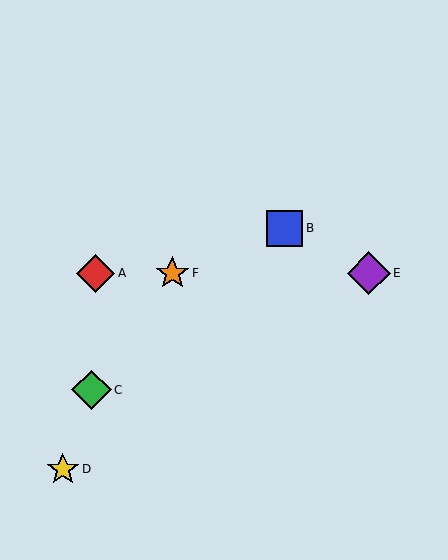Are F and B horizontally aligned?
No, F is at y≈273 and B is at y≈228.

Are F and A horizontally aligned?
Yes, both are at y≈273.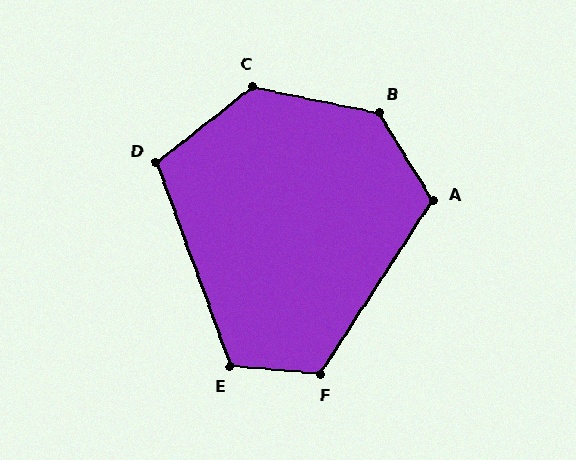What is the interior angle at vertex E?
Approximately 115 degrees (obtuse).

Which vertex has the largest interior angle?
B, at approximately 134 degrees.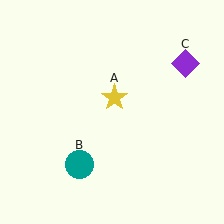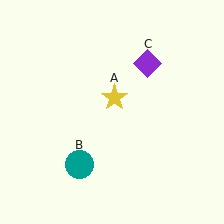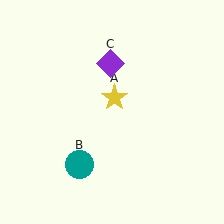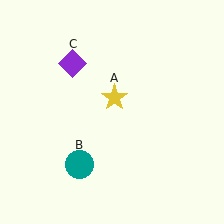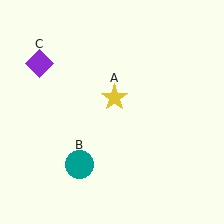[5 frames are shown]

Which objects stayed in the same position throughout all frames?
Yellow star (object A) and teal circle (object B) remained stationary.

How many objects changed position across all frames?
1 object changed position: purple diamond (object C).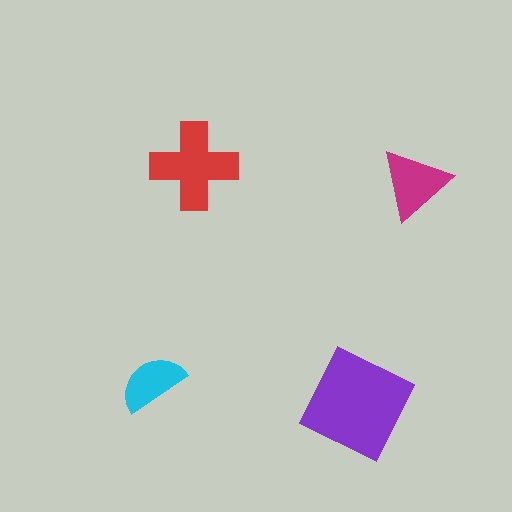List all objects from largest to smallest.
The purple diamond, the red cross, the magenta triangle, the cyan semicircle.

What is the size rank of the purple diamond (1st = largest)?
1st.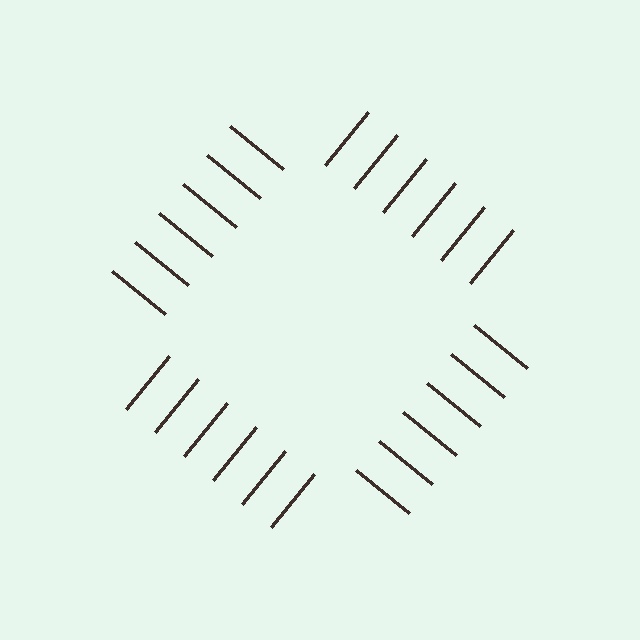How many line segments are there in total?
24 — 6 along each of the 4 edges.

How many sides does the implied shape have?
4 sides — the line-ends trace a square.